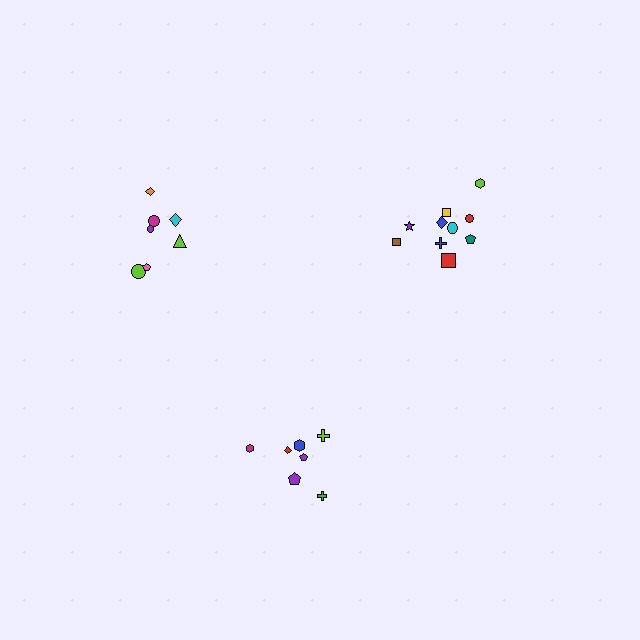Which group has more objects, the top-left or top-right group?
The top-right group.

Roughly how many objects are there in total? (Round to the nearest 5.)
Roughly 25 objects in total.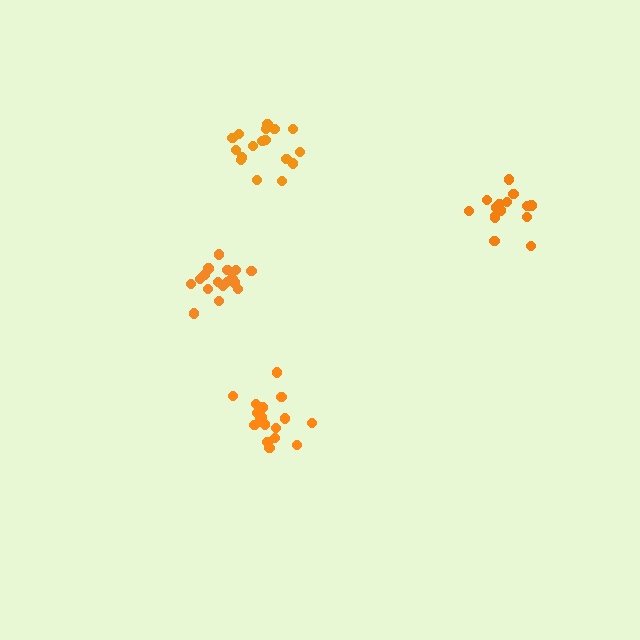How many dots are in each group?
Group 1: 18 dots, Group 2: 18 dots, Group 3: 17 dots, Group 4: 16 dots (69 total).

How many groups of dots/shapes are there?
There are 4 groups.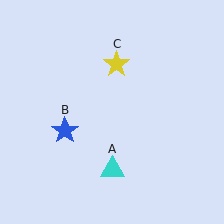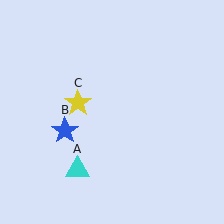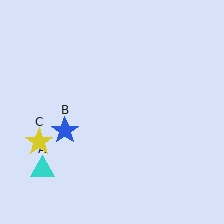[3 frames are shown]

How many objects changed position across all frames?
2 objects changed position: cyan triangle (object A), yellow star (object C).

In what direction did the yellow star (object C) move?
The yellow star (object C) moved down and to the left.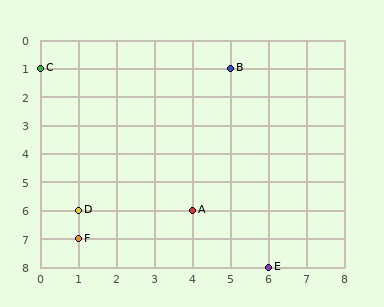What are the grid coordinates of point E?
Point E is at grid coordinates (6, 8).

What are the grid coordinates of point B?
Point B is at grid coordinates (5, 1).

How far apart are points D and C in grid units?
Points D and C are 1 column and 5 rows apart (about 5.1 grid units diagonally).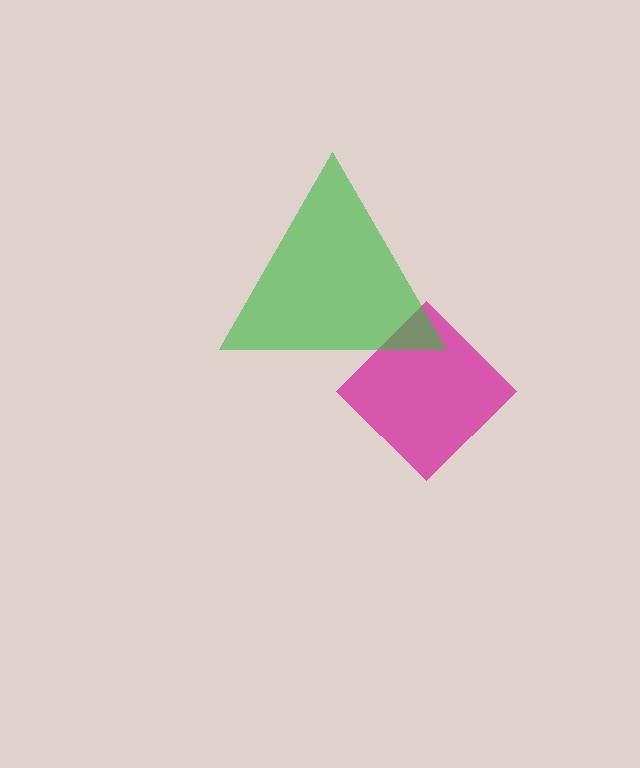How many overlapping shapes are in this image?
There are 2 overlapping shapes in the image.